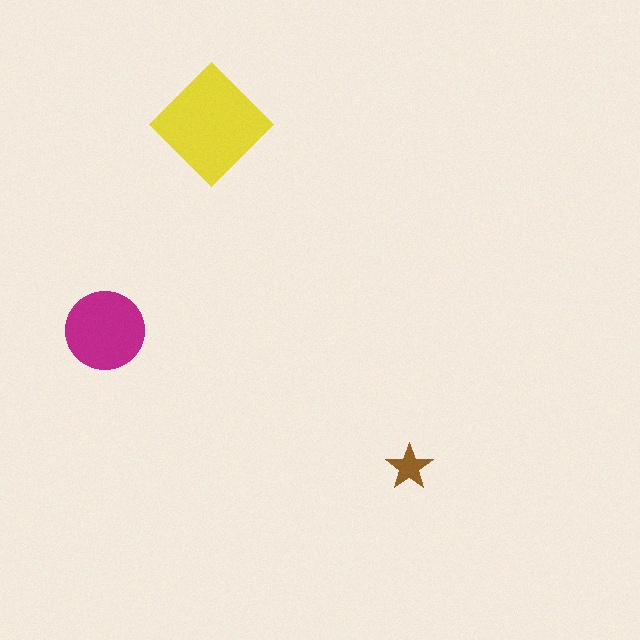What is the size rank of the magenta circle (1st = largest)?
2nd.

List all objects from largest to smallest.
The yellow diamond, the magenta circle, the brown star.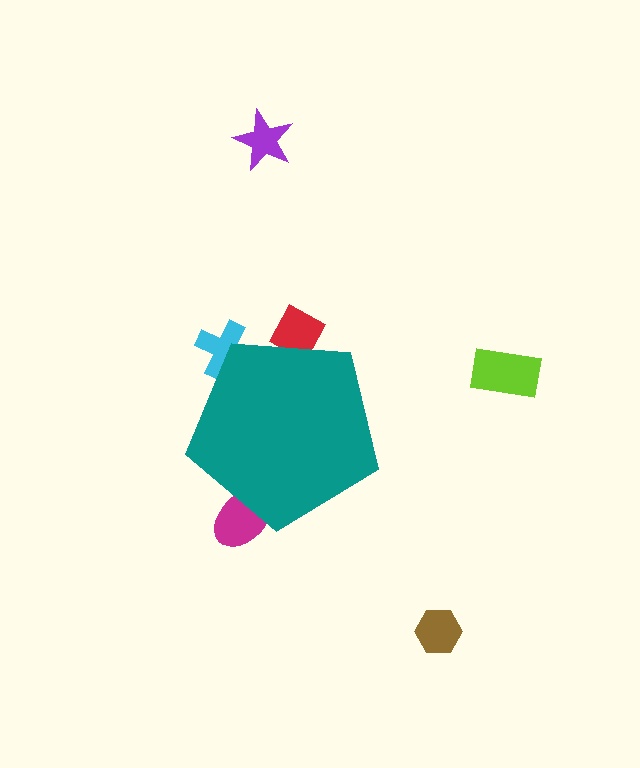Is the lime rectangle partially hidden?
No, the lime rectangle is fully visible.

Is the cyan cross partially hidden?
Yes, the cyan cross is partially hidden behind the teal pentagon.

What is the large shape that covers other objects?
A teal pentagon.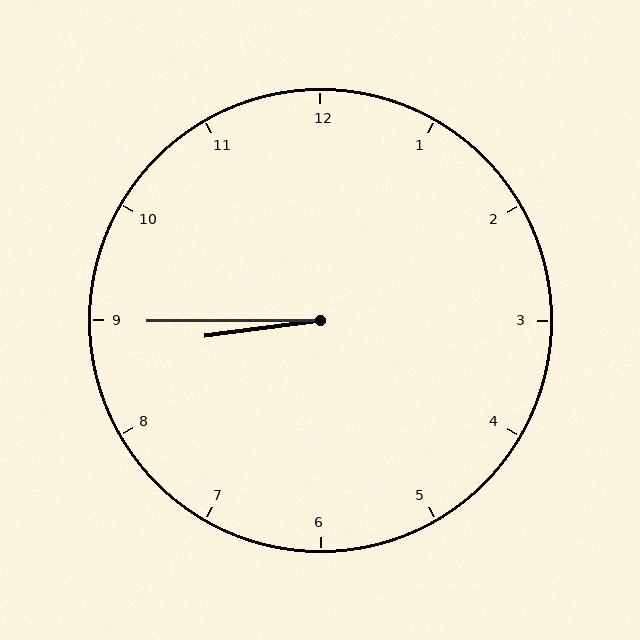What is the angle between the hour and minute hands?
Approximately 8 degrees.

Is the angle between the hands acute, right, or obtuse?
It is acute.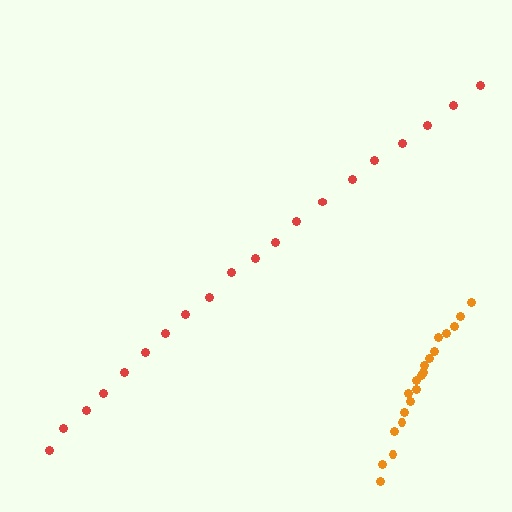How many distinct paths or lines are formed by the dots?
There are 2 distinct paths.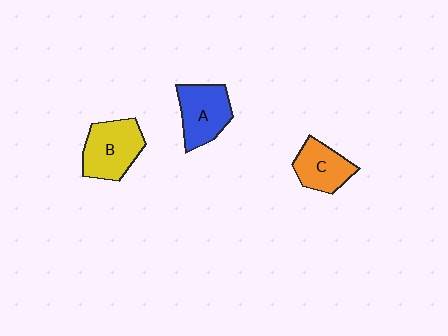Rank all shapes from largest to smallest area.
From largest to smallest: B (yellow), A (blue), C (orange).